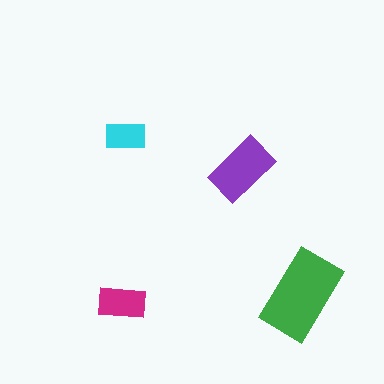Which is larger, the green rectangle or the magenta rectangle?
The green one.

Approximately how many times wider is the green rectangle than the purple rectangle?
About 1.5 times wider.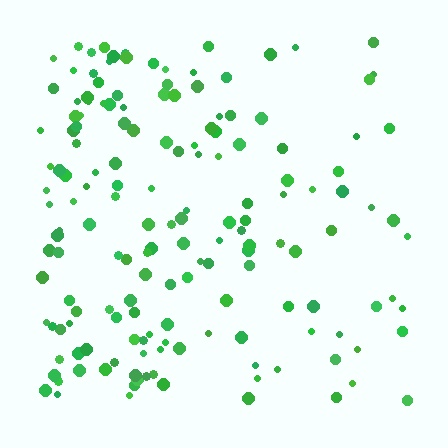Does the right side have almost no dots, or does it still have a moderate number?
Still a moderate number, just noticeably fewer than the left.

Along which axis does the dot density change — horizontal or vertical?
Horizontal.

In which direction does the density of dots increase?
From right to left, with the left side densest.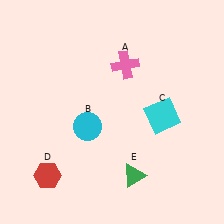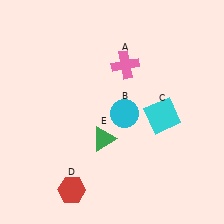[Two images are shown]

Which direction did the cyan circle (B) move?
The cyan circle (B) moved right.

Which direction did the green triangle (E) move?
The green triangle (E) moved up.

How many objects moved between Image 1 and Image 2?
3 objects moved between the two images.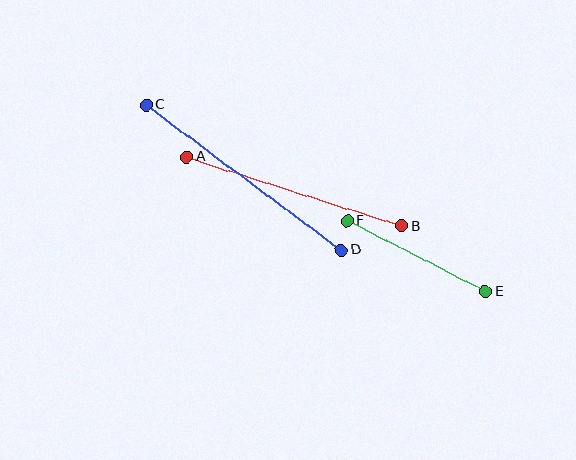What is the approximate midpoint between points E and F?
The midpoint is at approximately (416, 256) pixels.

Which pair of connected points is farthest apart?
Points C and D are farthest apart.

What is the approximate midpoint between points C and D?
The midpoint is at approximately (244, 177) pixels.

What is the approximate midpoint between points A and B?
The midpoint is at approximately (294, 191) pixels.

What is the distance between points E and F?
The distance is approximately 155 pixels.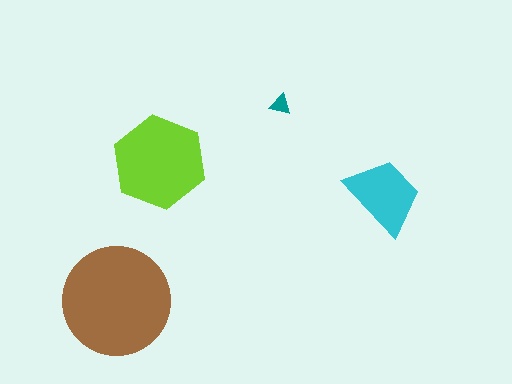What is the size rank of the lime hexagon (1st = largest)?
2nd.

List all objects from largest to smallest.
The brown circle, the lime hexagon, the cyan trapezoid, the teal triangle.